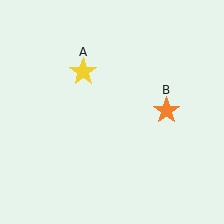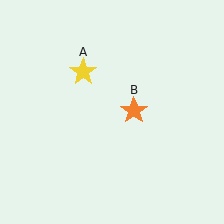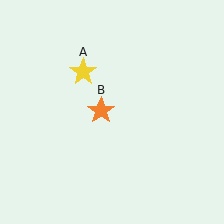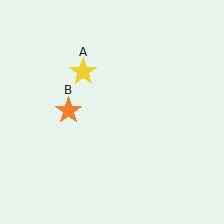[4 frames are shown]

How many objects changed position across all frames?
1 object changed position: orange star (object B).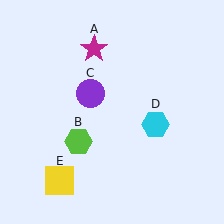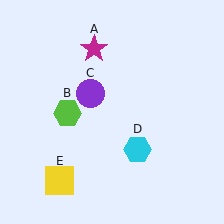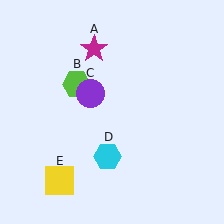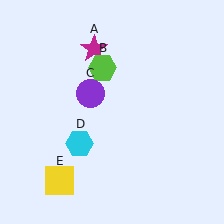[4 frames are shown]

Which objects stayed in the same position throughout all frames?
Magenta star (object A) and purple circle (object C) and yellow square (object E) remained stationary.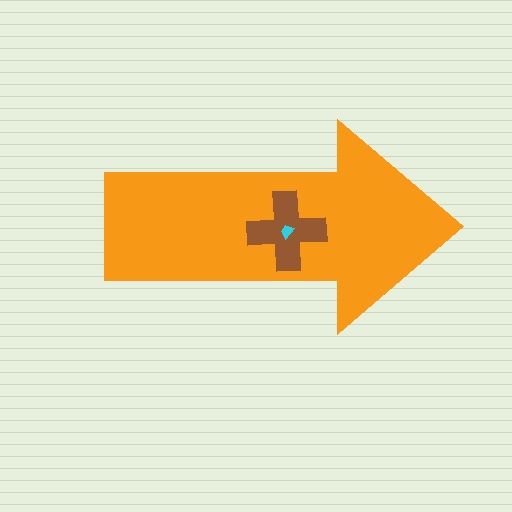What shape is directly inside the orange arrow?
The brown cross.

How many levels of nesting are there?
3.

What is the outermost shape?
The orange arrow.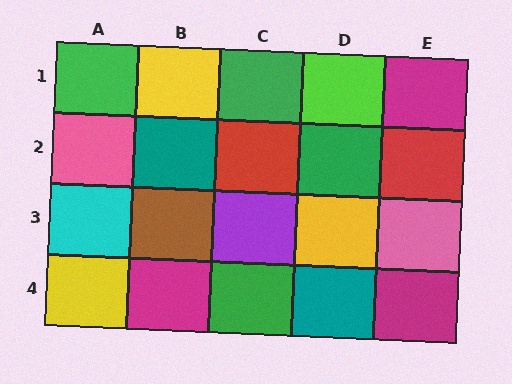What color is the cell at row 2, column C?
Red.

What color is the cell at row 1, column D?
Lime.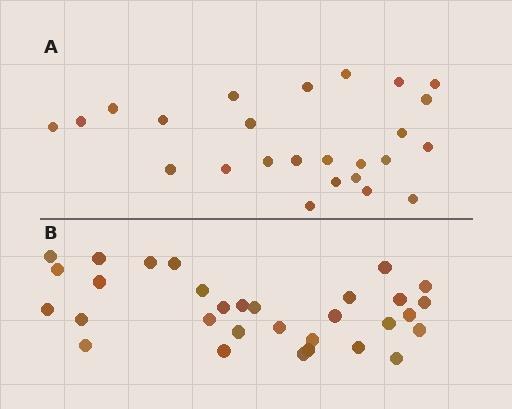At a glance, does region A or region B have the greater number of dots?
Region B (the bottom region) has more dots.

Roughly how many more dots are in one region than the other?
Region B has about 6 more dots than region A.